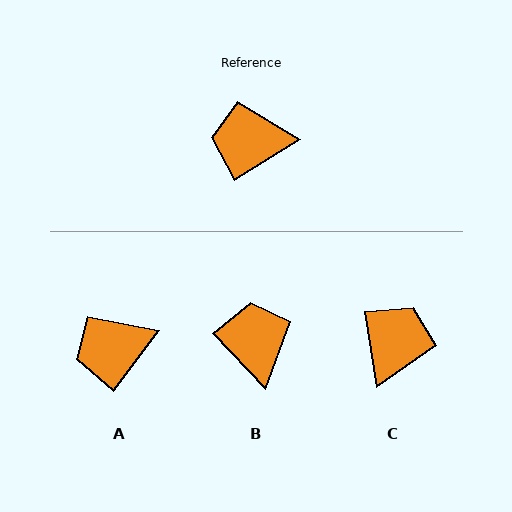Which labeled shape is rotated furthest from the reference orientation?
C, about 113 degrees away.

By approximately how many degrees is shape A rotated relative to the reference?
Approximately 21 degrees counter-clockwise.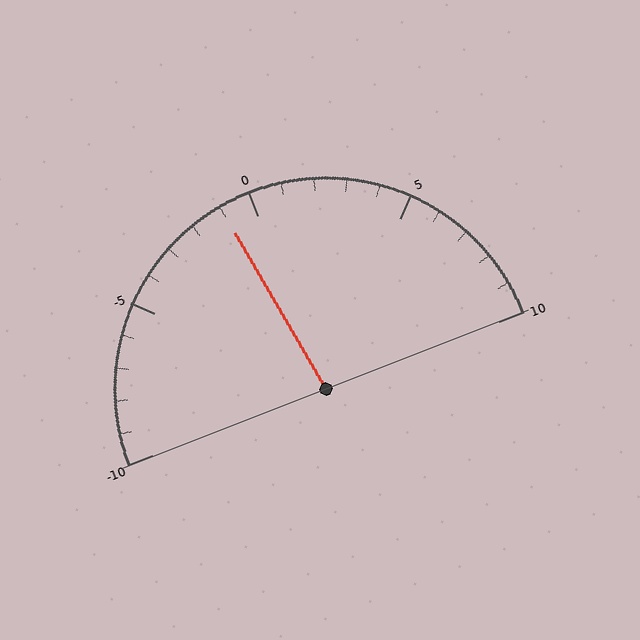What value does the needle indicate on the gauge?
The needle indicates approximately -1.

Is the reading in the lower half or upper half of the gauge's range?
The reading is in the lower half of the range (-10 to 10).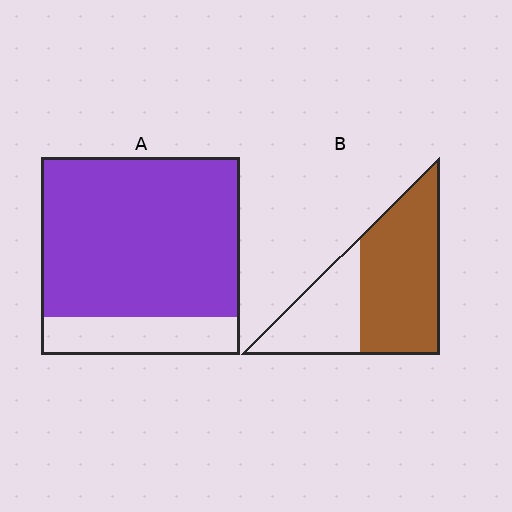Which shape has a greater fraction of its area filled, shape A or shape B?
Shape A.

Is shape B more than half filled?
Yes.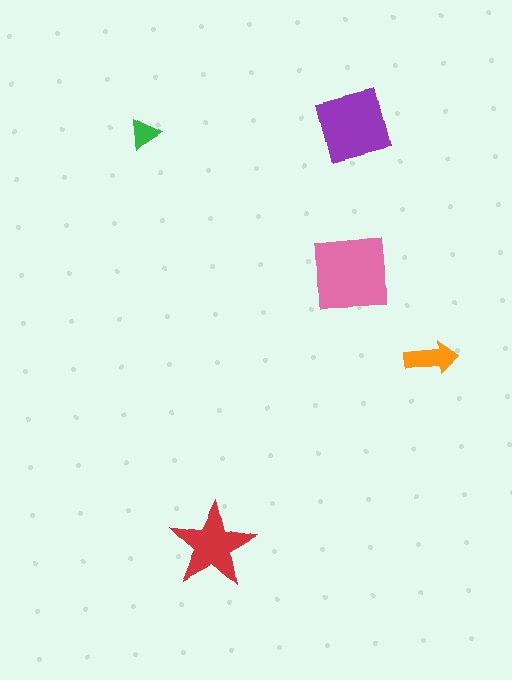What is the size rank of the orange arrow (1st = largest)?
4th.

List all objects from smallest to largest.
The green triangle, the orange arrow, the red star, the purple square, the pink square.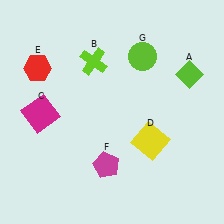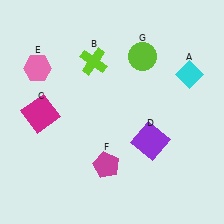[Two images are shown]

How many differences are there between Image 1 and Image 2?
There are 3 differences between the two images.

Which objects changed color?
A changed from lime to cyan. D changed from yellow to purple. E changed from red to pink.